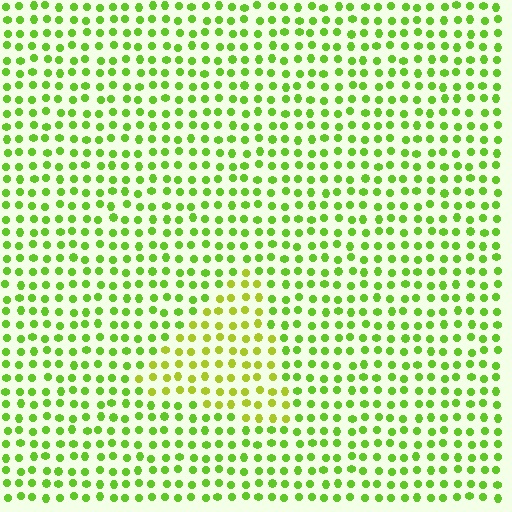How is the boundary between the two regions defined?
The boundary is defined purely by a slight shift in hue (about 27 degrees). Spacing, size, and orientation are identical on both sides.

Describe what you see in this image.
The image is filled with small lime elements in a uniform arrangement. A triangle-shaped region is visible where the elements are tinted to a slightly different hue, forming a subtle color boundary.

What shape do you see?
I see a triangle.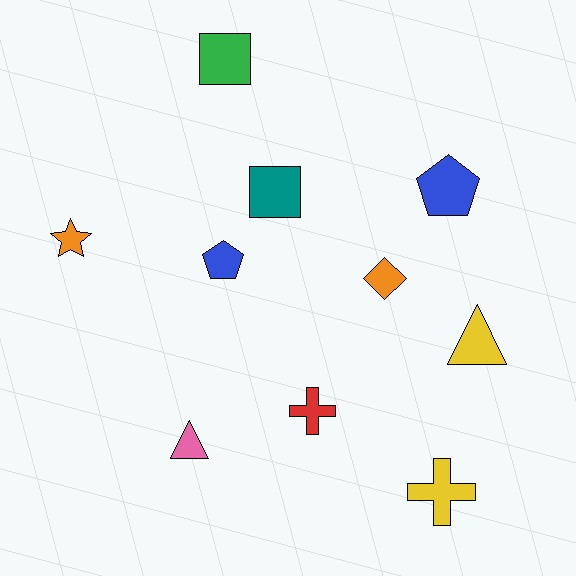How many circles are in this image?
There are no circles.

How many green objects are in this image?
There is 1 green object.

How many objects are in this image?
There are 10 objects.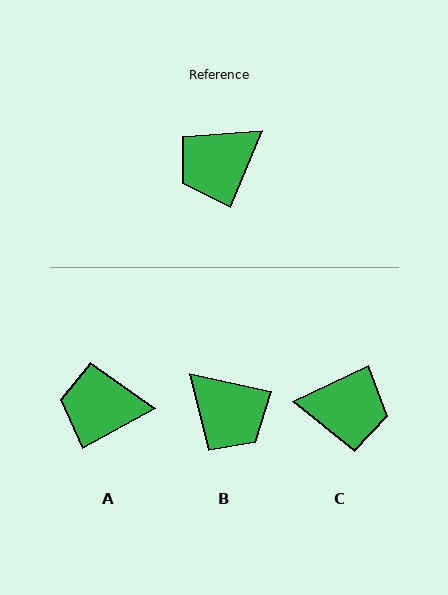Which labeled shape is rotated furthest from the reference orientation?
C, about 137 degrees away.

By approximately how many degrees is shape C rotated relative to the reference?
Approximately 137 degrees counter-clockwise.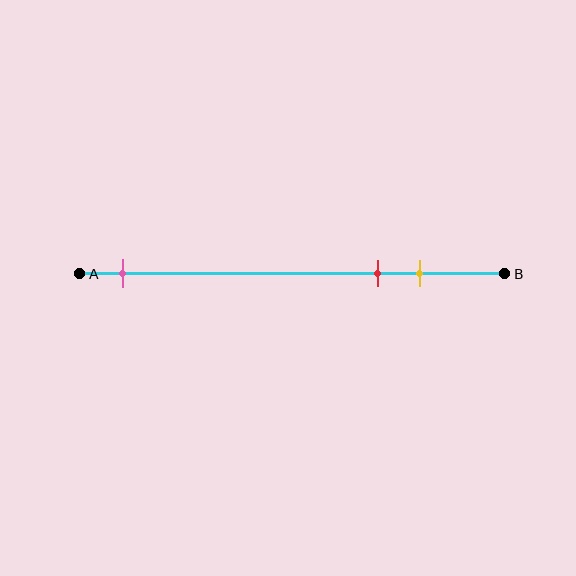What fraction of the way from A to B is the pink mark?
The pink mark is approximately 10% (0.1) of the way from A to B.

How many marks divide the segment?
There are 3 marks dividing the segment.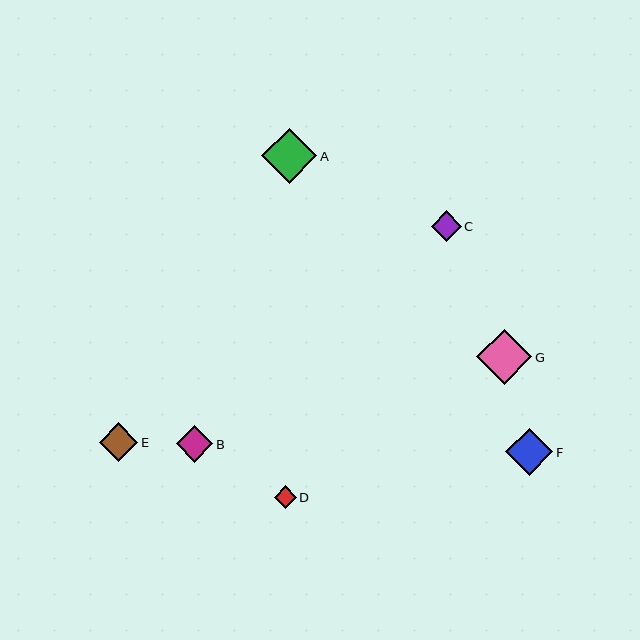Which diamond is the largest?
Diamond A is the largest with a size of approximately 55 pixels.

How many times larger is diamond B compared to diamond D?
Diamond B is approximately 1.6 times the size of diamond D.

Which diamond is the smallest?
Diamond D is the smallest with a size of approximately 22 pixels.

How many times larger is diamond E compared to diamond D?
Diamond E is approximately 1.7 times the size of diamond D.